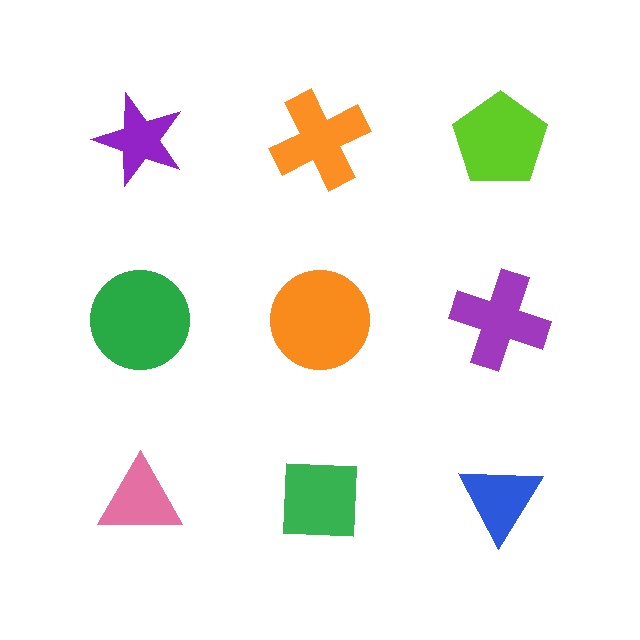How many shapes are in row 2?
3 shapes.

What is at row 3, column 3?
A blue triangle.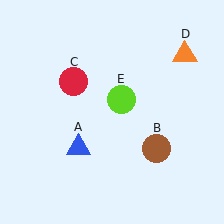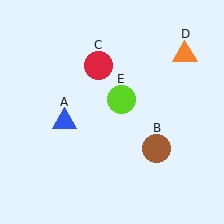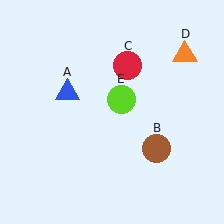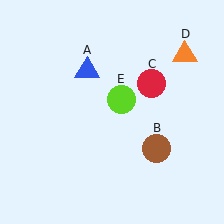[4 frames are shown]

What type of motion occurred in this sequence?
The blue triangle (object A), red circle (object C) rotated clockwise around the center of the scene.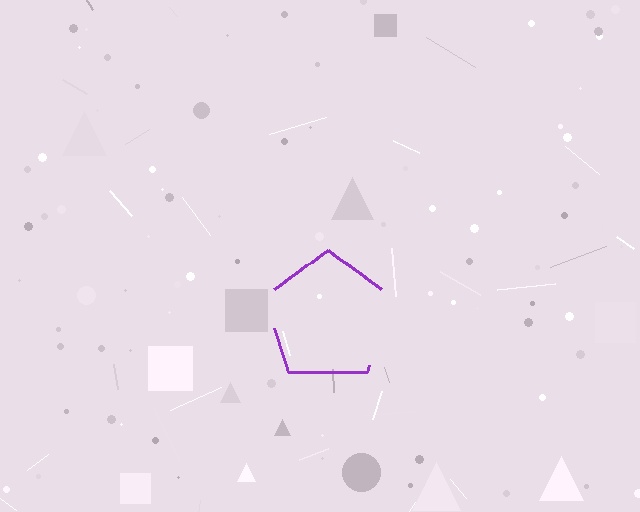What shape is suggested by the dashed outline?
The dashed outline suggests a pentagon.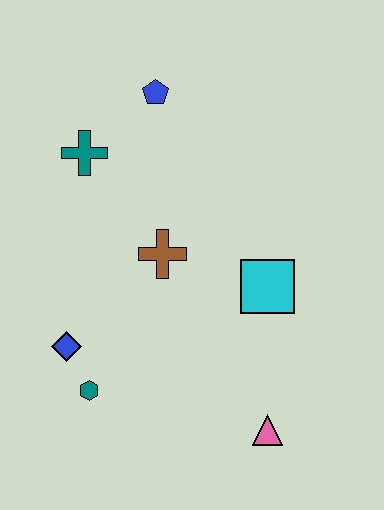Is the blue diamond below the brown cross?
Yes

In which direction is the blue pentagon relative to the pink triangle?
The blue pentagon is above the pink triangle.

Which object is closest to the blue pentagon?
The teal cross is closest to the blue pentagon.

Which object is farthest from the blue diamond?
The blue pentagon is farthest from the blue diamond.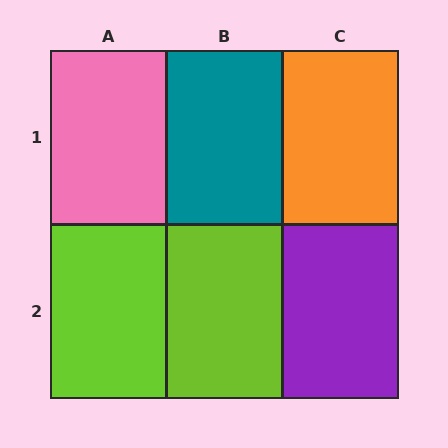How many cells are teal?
1 cell is teal.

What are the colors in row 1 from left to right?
Pink, teal, orange.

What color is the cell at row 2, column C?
Purple.